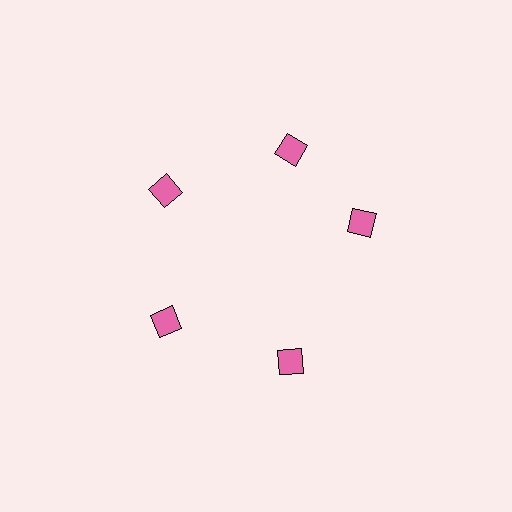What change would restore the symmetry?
The symmetry would be restored by rotating it back into even spacing with its neighbors so that all 5 squares sit at equal angles and equal distance from the center.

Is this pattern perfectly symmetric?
No. The 5 pink squares are arranged in a ring, but one element near the 3 o'clock position is rotated out of alignment along the ring, breaking the 5-fold rotational symmetry.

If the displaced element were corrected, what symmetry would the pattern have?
It would have 5-fold rotational symmetry — the pattern would map onto itself every 72 degrees.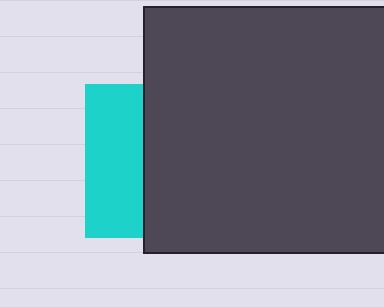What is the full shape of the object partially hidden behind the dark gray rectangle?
The partially hidden object is a cyan square.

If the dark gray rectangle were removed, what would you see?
You would see the complete cyan square.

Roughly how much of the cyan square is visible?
A small part of it is visible (roughly 38%).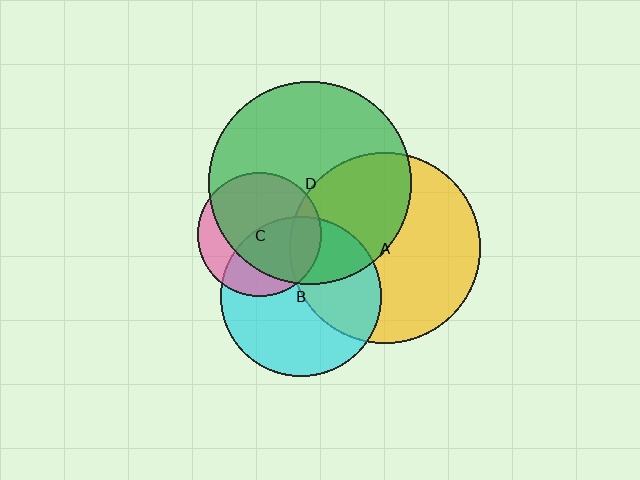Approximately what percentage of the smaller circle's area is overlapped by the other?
Approximately 75%.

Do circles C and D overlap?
Yes.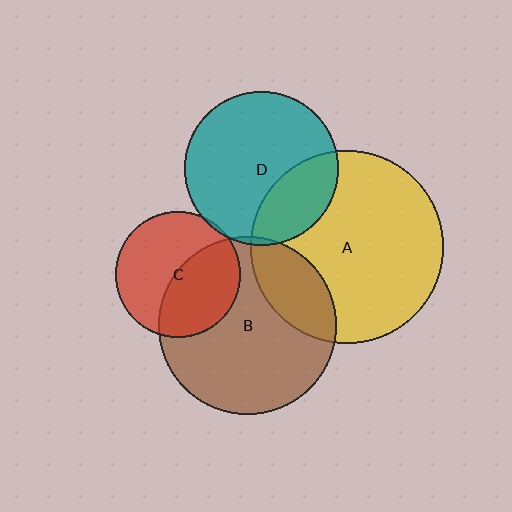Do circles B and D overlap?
Yes.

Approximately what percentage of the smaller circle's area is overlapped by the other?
Approximately 5%.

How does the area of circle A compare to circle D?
Approximately 1.6 times.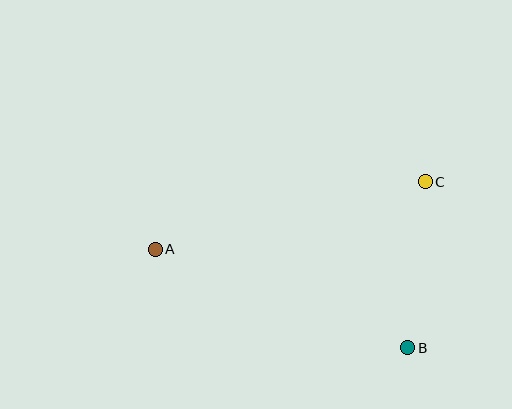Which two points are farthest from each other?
Points A and C are farthest from each other.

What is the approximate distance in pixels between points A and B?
The distance between A and B is approximately 271 pixels.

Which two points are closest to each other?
Points B and C are closest to each other.